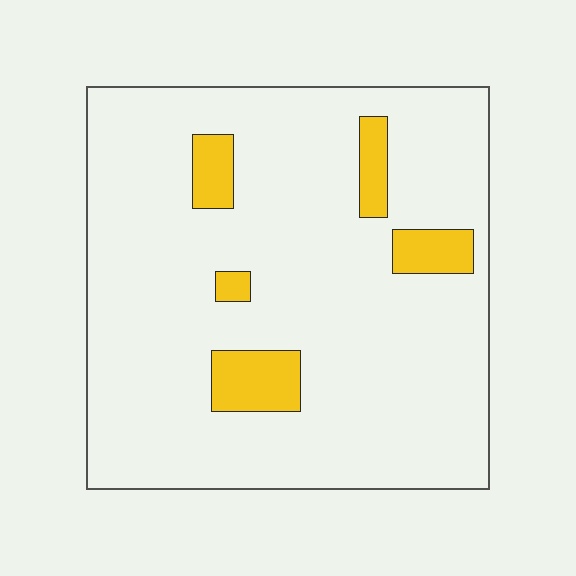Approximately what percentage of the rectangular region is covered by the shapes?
Approximately 10%.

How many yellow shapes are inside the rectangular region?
5.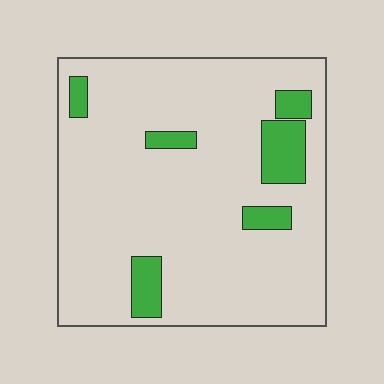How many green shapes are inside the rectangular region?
6.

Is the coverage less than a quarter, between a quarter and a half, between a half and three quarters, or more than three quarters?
Less than a quarter.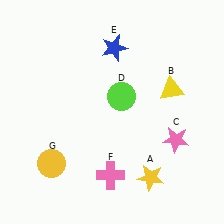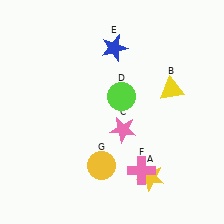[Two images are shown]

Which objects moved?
The objects that moved are: the pink star (C), the pink cross (F), the yellow circle (G).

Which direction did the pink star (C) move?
The pink star (C) moved left.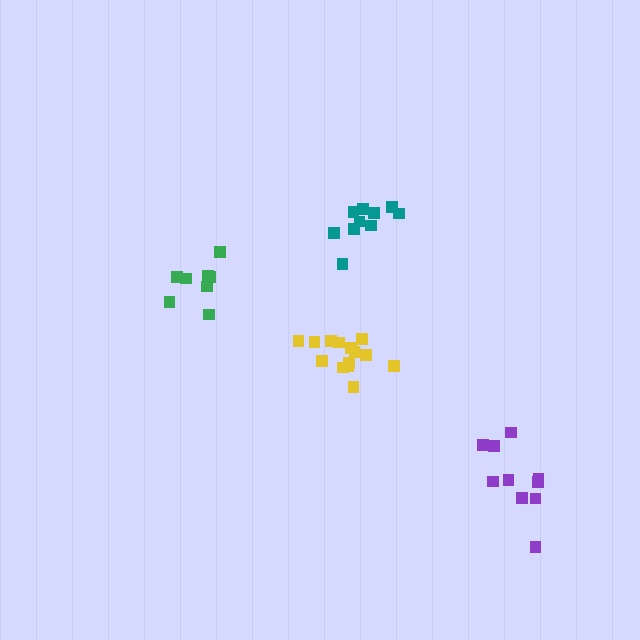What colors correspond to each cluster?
The clusters are colored: yellow, purple, teal, green.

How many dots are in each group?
Group 1: 14 dots, Group 2: 10 dots, Group 3: 10 dots, Group 4: 8 dots (42 total).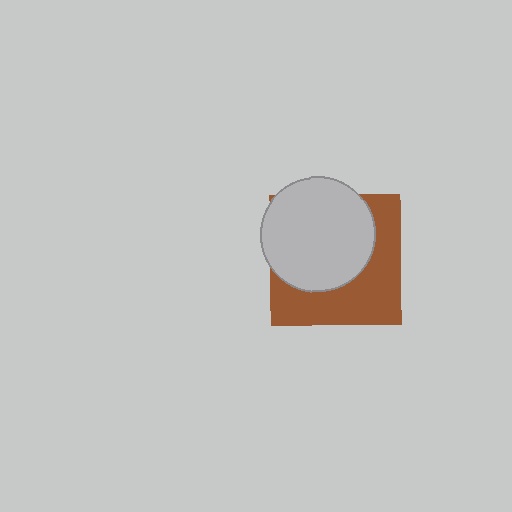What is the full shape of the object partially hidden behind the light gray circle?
The partially hidden object is a brown square.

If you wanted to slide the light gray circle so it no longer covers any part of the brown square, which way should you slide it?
Slide it toward the upper-left — that is the most direct way to separate the two shapes.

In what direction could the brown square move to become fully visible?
The brown square could move toward the lower-right. That would shift it out from behind the light gray circle entirely.